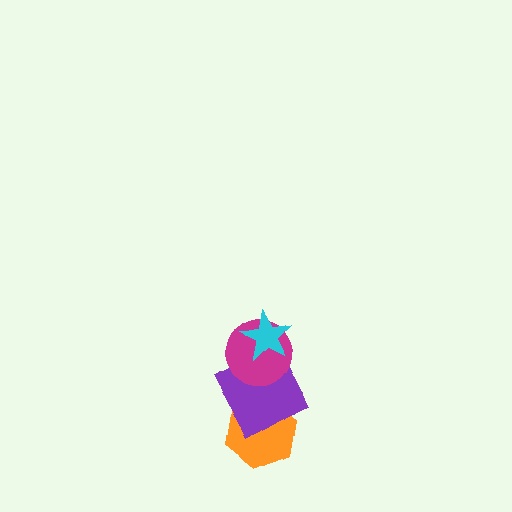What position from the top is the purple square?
The purple square is 3rd from the top.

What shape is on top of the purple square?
The magenta circle is on top of the purple square.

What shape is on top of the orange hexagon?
The purple square is on top of the orange hexagon.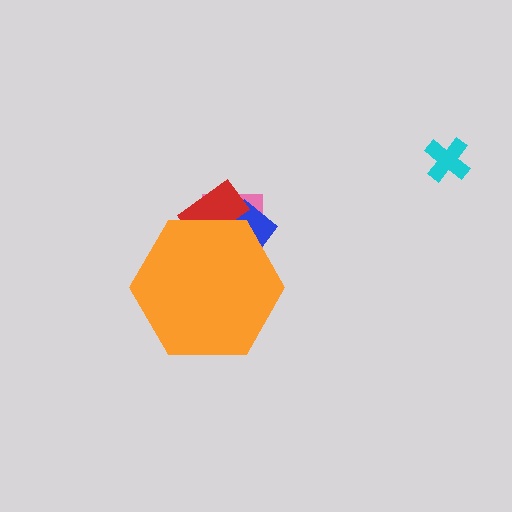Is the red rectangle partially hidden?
Yes, the red rectangle is partially hidden behind the orange hexagon.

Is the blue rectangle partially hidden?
Yes, the blue rectangle is partially hidden behind the orange hexagon.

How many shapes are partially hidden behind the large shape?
3 shapes are partially hidden.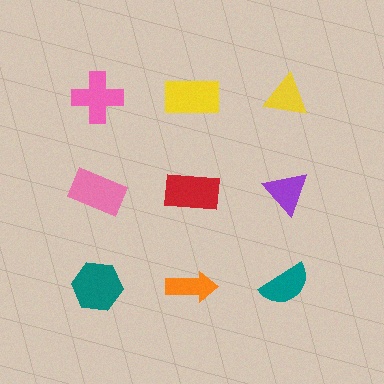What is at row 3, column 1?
A teal hexagon.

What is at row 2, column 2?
A red rectangle.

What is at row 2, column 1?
A pink rectangle.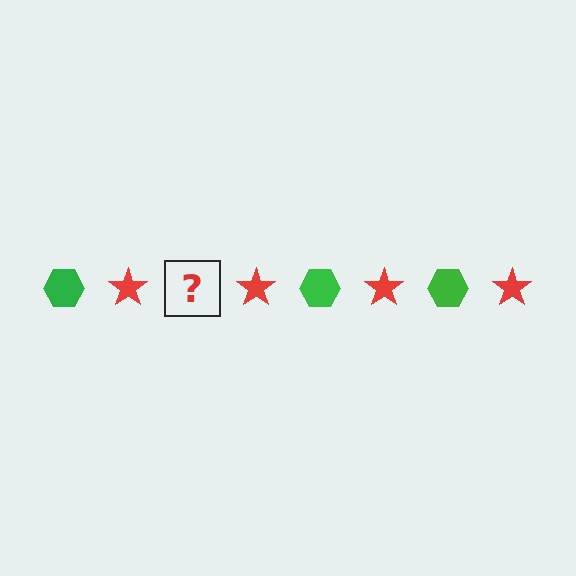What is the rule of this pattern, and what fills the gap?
The rule is that the pattern alternates between green hexagon and red star. The gap should be filled with a green hexagon.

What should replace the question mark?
The question mark should be replaced with a green hexagon.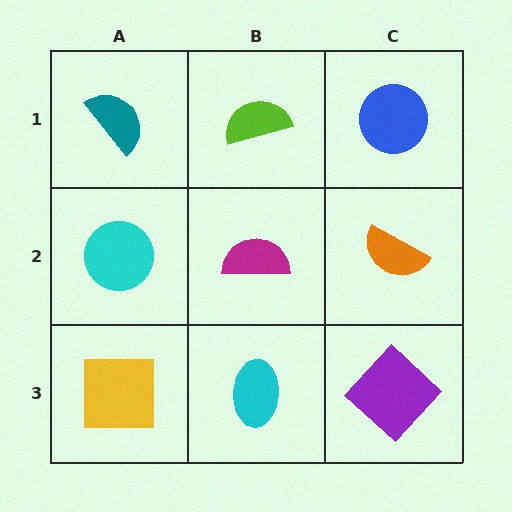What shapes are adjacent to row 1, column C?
An orange semicircle (row 2, column C), a lime semicircle (row 1, column B).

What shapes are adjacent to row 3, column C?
An orange semicircle (row 2, column C), a cyan ellipse (row 3, column B).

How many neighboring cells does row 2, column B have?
4.